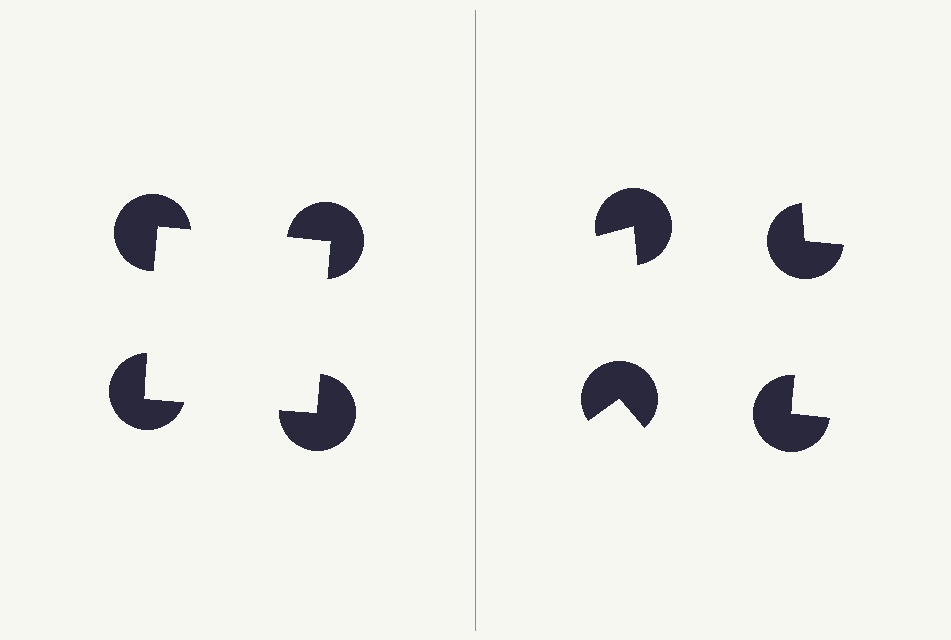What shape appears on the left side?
An illusory square.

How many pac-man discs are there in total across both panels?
8 — 4 on each side.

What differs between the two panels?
The pac-man discs are positioned identically on both sides; only the wedge orientations differ. On the left they align to a square; on the right they are misaligned.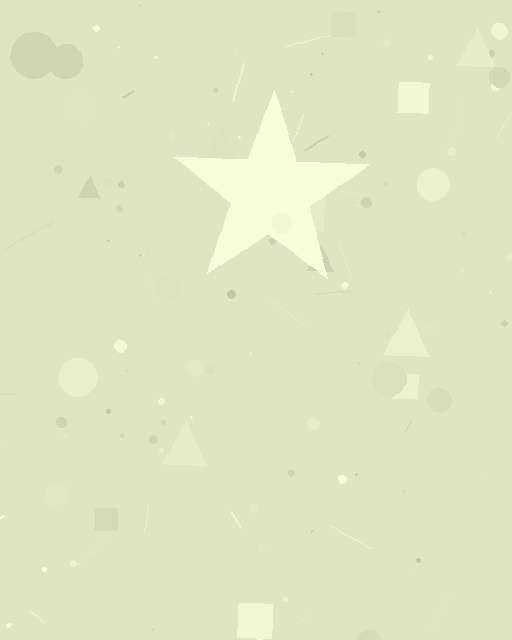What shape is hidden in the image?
A star is hidden in the image.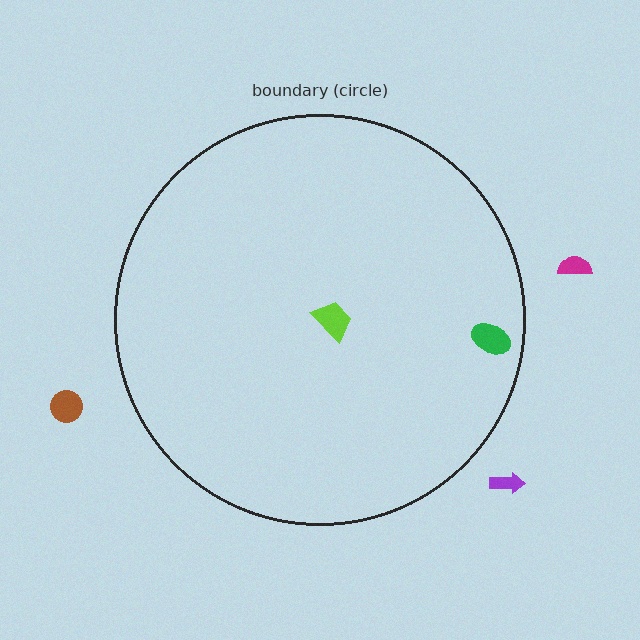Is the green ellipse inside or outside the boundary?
Inside.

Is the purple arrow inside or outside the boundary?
Outside.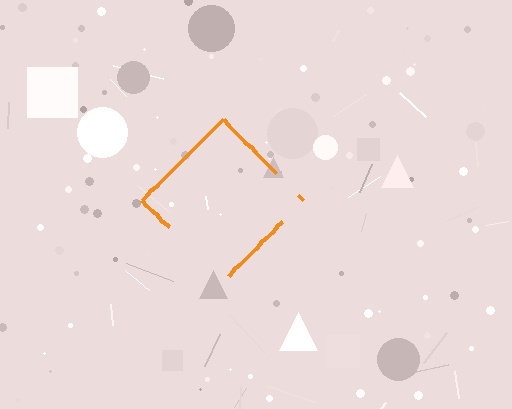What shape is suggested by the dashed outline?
The dashed outline suggests a diamond.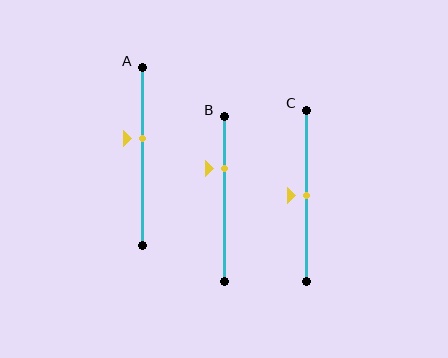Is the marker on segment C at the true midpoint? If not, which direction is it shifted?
Yes, the marker on segment C is at the true midpoint.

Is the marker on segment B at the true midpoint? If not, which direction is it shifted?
No, the marker on segment B is shifted upward by about 19% of the segment length.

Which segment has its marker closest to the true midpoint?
Segment C has its marker closest to the true midpoint.